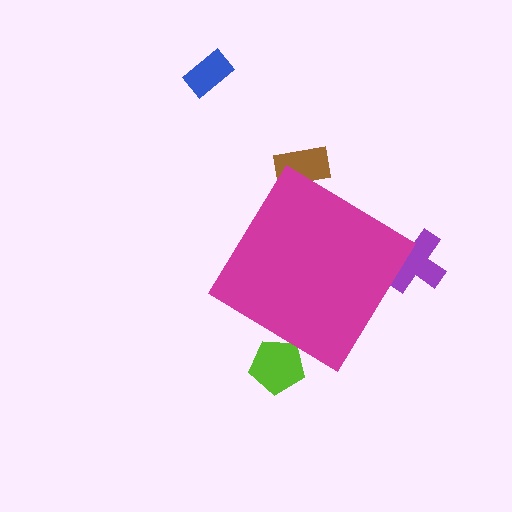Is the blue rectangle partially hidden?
No, the blue rectangle is fully visible.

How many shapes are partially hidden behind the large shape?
3 shapes are partially hidden.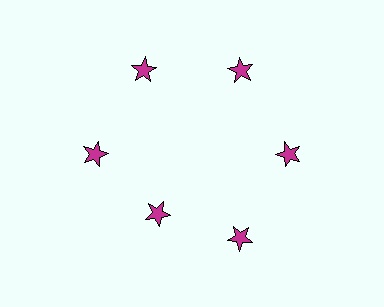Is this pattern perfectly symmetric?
No. The 6 magenta stars are arranged in a ring, but one element near the 7 o'clock position is pulled inward toward the center, breaking the 6-fold rotational symmetry.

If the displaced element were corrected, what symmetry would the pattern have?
It would have 6-fold rotational symmetry — the pattern would map onto itself every 60 degrees.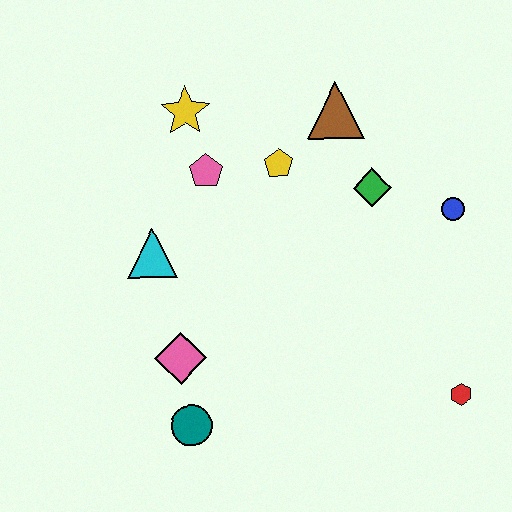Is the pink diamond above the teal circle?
Yes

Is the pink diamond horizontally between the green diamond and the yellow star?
No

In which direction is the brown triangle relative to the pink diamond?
The brown triangle is above the pink diamond.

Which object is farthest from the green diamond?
The teal circle is farthest from the green diamond.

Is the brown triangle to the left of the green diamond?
Yes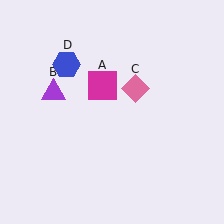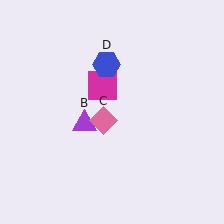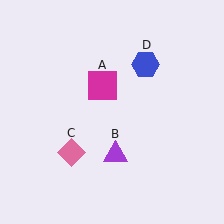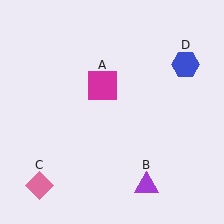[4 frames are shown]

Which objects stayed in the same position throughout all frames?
Magenta square (object A) remained stationary.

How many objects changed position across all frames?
3 objects changed position: purple triangle (object B), pink diamond (object C), blue hexagon (object D).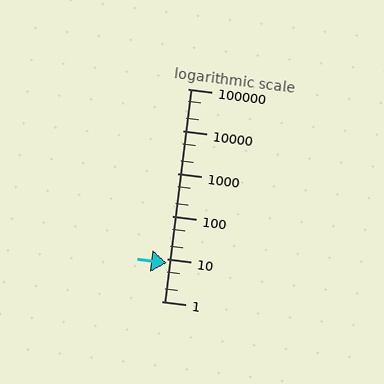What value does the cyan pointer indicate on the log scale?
The pointer indicates approximately 7.8.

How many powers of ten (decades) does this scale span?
The scale spans 5 decades, from 1 to 100000.